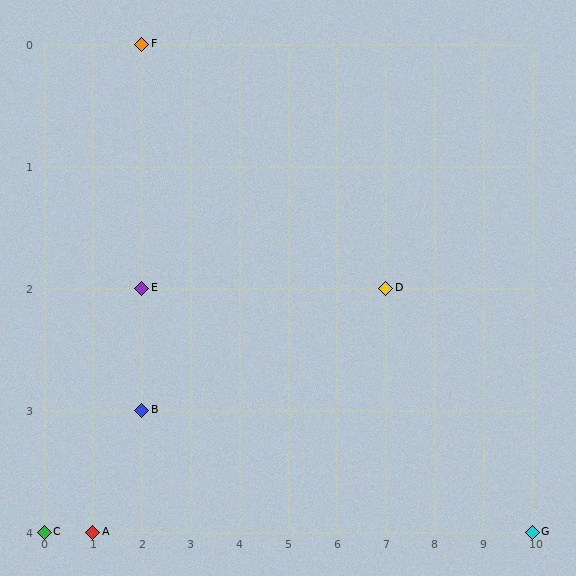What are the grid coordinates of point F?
Point F is at grid coordinates (2, 0).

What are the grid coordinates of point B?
Point B is at grid coordinates (2, 3).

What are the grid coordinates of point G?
Point G is at grid coordinates (10, 4).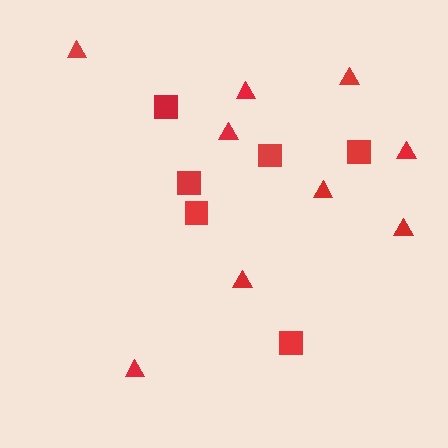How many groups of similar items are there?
There are 2 groups: one group of triangles (9) and one group of squares (6).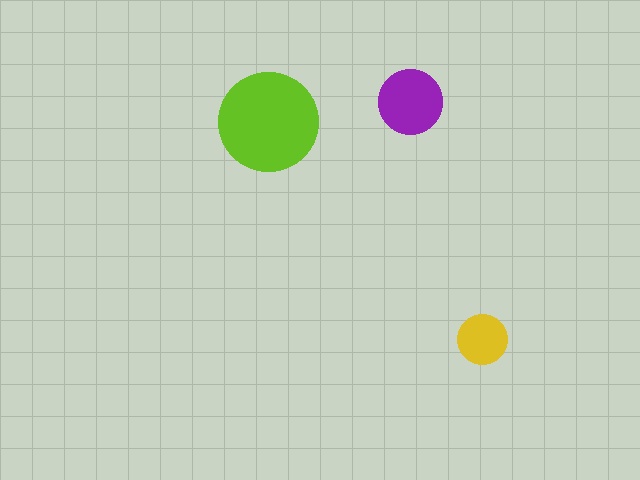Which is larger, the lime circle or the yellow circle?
The lime one.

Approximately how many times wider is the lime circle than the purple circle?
About 1.5 times wider.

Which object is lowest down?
The yellow circle is bottommost.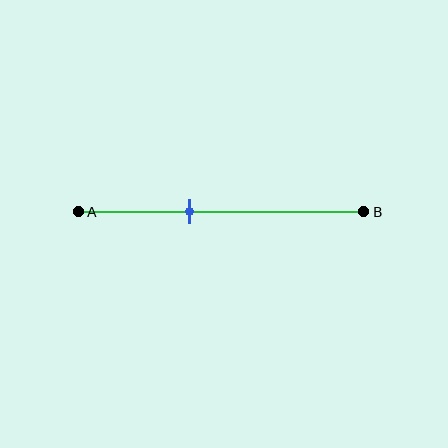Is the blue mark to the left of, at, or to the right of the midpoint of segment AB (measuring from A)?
The blue mark is to the left of the midpoint of segment AB.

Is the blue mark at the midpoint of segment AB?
No, the mark is at about 40% from A, not at the 50% midpoint.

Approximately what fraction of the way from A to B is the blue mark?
The blue mark is approximately 40% of the way from A to B.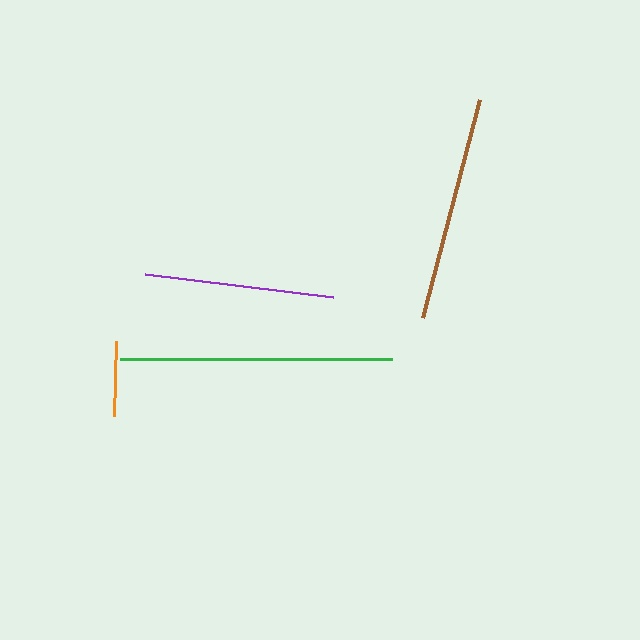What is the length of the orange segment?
The orange segment is approximately 74 pixels long.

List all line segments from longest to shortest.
From longest to shortest: green, brown, purple, orange.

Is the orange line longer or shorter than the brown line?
The brown line is longer than the orange line.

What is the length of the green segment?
The green segment is approximately 272 pixels long.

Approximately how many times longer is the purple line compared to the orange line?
The purple line is approximately 2.6 times the length of the orange line.